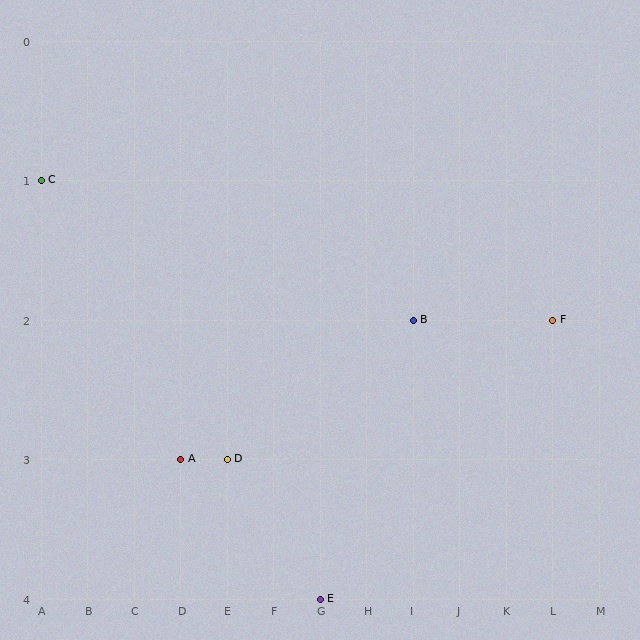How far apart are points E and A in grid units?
Points E and A are 3 columns and 1 row apart (about 3.2 grid units diagonally).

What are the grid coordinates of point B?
Point B is at grid coordinates (I, 2).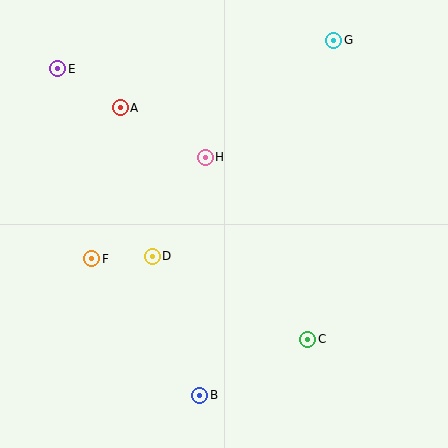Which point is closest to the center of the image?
Point H at (205, 157) is closest to the center.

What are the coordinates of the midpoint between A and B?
The midpoint between A and B is at (160, 252).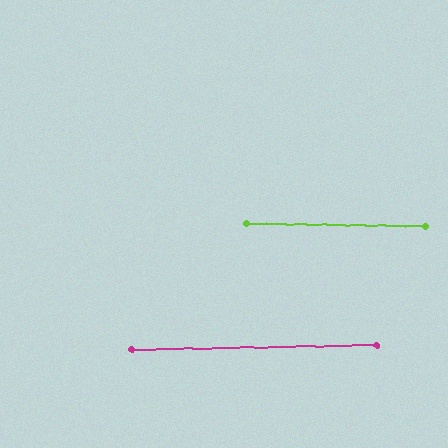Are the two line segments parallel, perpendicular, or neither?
Parallel — their directions differ by only 1.9°.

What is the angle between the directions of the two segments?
Approximately 2 degrees.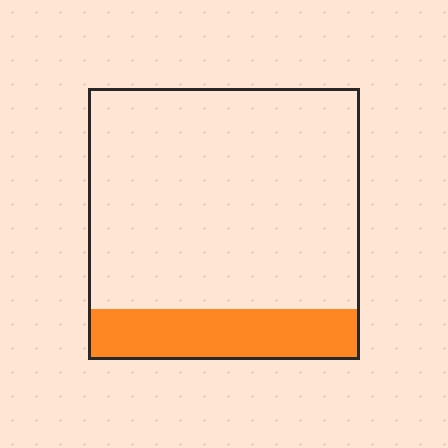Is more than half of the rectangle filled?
No.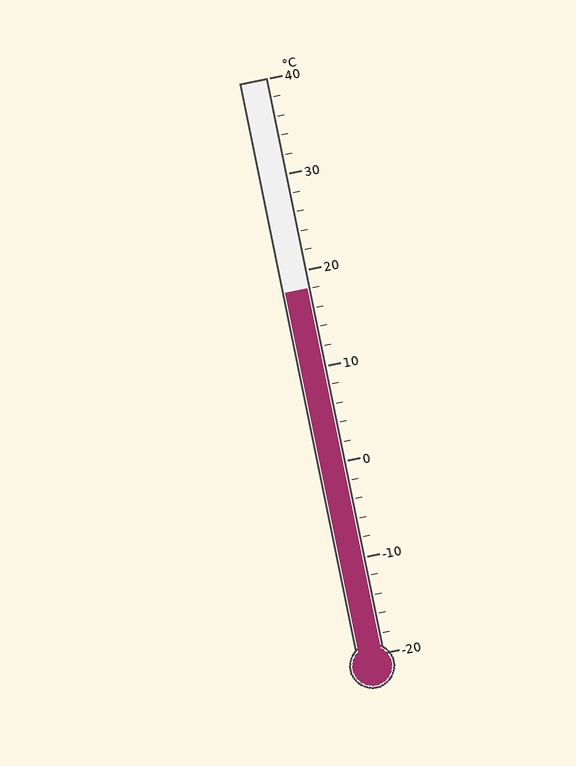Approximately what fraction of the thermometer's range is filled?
The thermometer is filled to approximately 65% of its range.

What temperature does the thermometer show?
The thermometer shows approximately 18°C.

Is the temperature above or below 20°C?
The temperature is below 20°C.